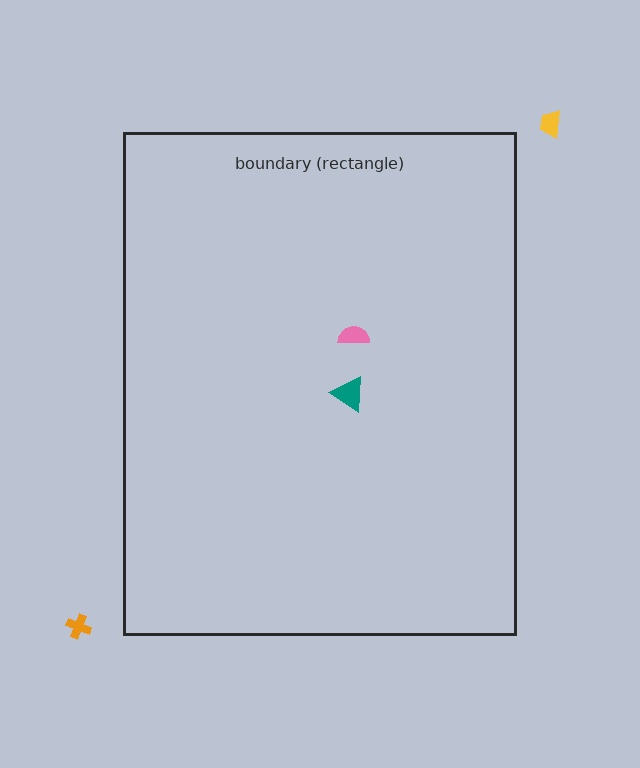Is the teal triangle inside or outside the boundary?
Inside.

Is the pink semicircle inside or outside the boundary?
Inside.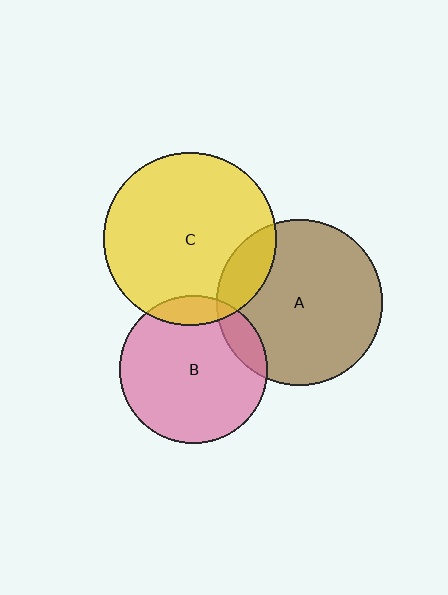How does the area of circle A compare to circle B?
Approximately 1.3 times.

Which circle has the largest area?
Circle C (yellow).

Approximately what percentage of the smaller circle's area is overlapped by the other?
Approximately 10%.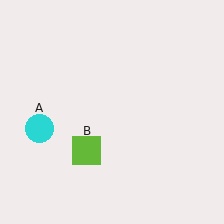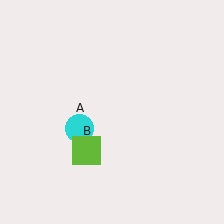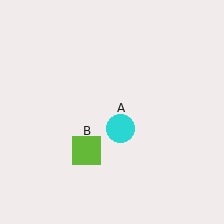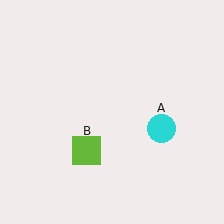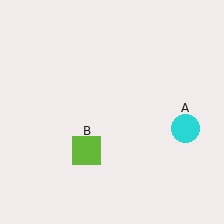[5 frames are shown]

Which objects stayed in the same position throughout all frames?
Lime square (object B) remained stationary.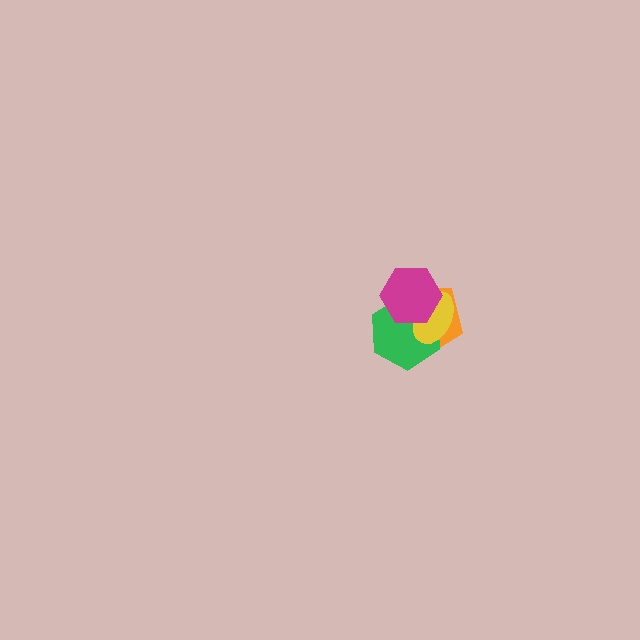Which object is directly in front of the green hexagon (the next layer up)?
The yellow ellipse is directly in front of the green hexagon.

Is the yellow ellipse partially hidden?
Yes, it is partially covered by another shape.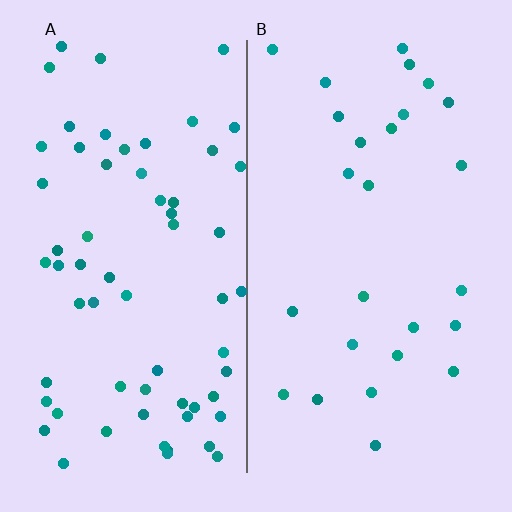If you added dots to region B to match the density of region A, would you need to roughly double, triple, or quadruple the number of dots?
Approximately double.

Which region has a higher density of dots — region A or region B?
A (the left).